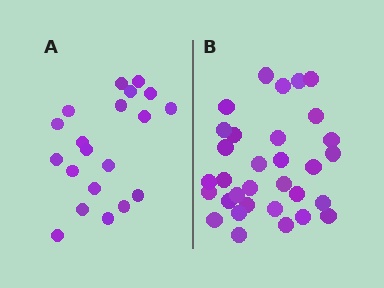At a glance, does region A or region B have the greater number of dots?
Region B (the right region) has more dots.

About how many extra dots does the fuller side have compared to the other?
Region B has roughly 12 or so more dots than region A.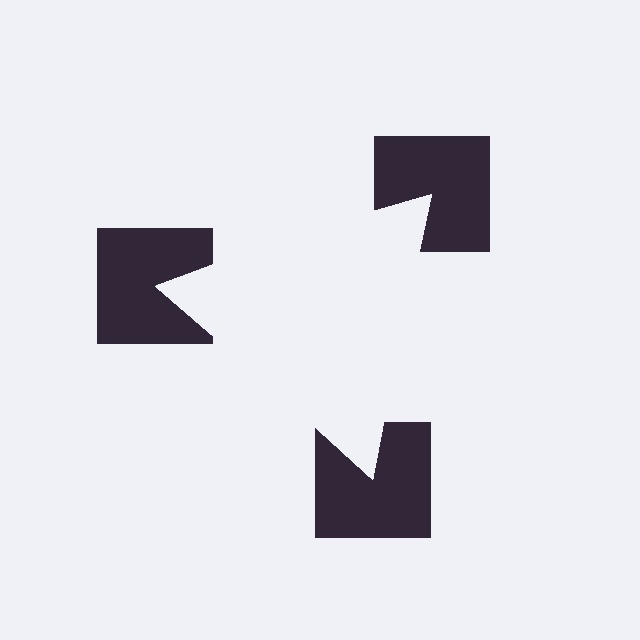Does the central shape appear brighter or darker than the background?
It typically appears slightly brighter than the background, even though no actual brightness change is drawn.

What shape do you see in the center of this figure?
An illusory triangle — its edges are inferred from the aligned wedge cuts in the notched squares, not physically drawn.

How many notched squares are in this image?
There are 3 — one at each vertex of the illusory triangle.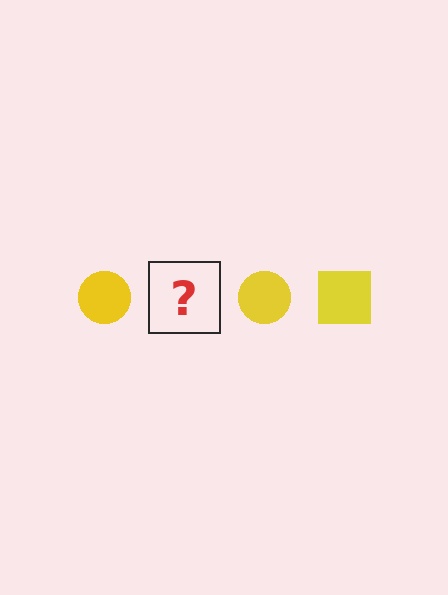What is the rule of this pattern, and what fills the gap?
The rule is that the pattern cycles through circle, square shapes in yellow. The gap should be filled with a yellow square.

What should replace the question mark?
The question mark should be replaced with a yellow square.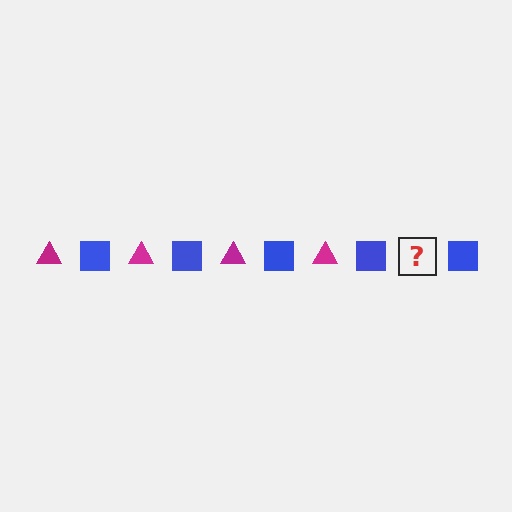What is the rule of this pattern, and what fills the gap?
The rule is that the pattern alternates between magenta triangle and blue square. The gap should be filled with a magenta triangle.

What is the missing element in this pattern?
The missing element is a magenta triangle.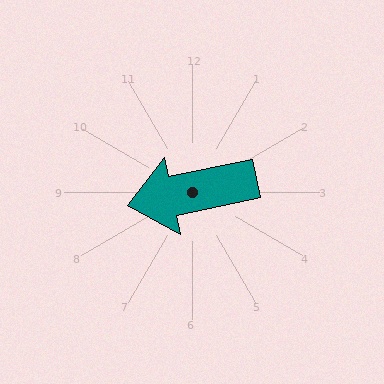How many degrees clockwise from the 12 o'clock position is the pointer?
Approximately 258 degrees.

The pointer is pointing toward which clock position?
Roughly 9 o'clock.